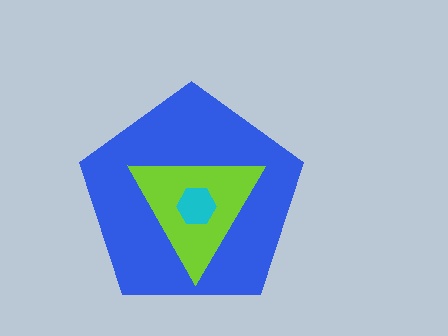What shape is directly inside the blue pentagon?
The lime triangle.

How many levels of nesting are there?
3.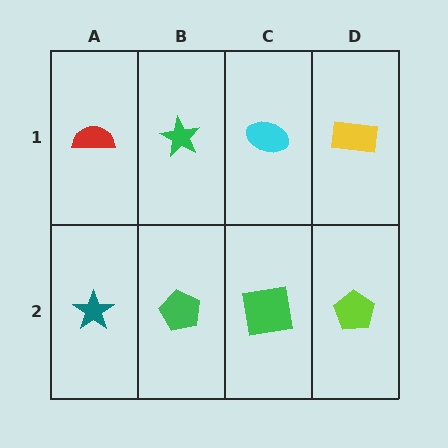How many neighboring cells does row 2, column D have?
2.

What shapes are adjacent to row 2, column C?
A cyan ellipse (row 1, column C), a green pentagon (row 2, column B), a lime pentagon (row 2, column D).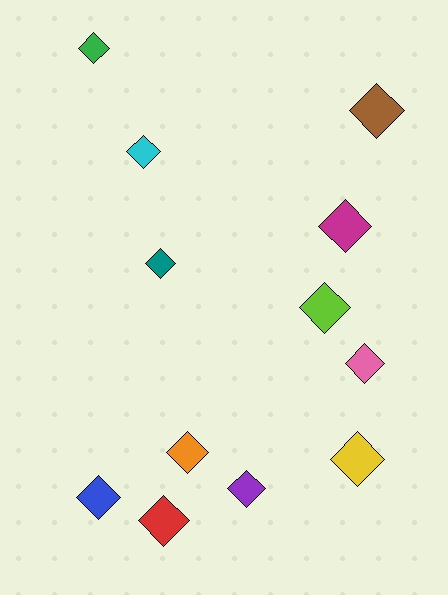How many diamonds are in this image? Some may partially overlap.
There are 12 diamonds.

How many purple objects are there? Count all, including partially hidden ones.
There is 1 purple object.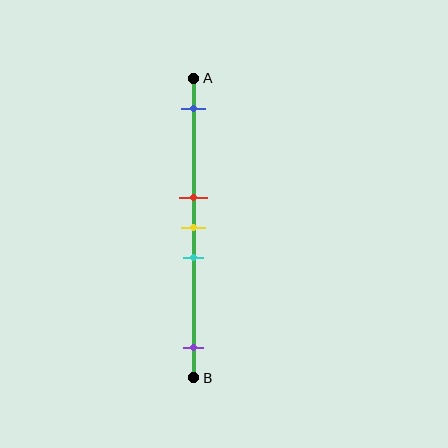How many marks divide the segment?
There are 5 marks dividing the segment.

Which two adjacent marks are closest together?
The red and yellow marks are the closest adjacent pair.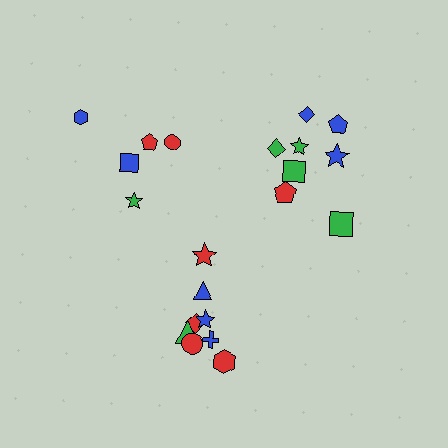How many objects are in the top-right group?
There are 8 objects.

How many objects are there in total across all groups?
There are 21 objects.